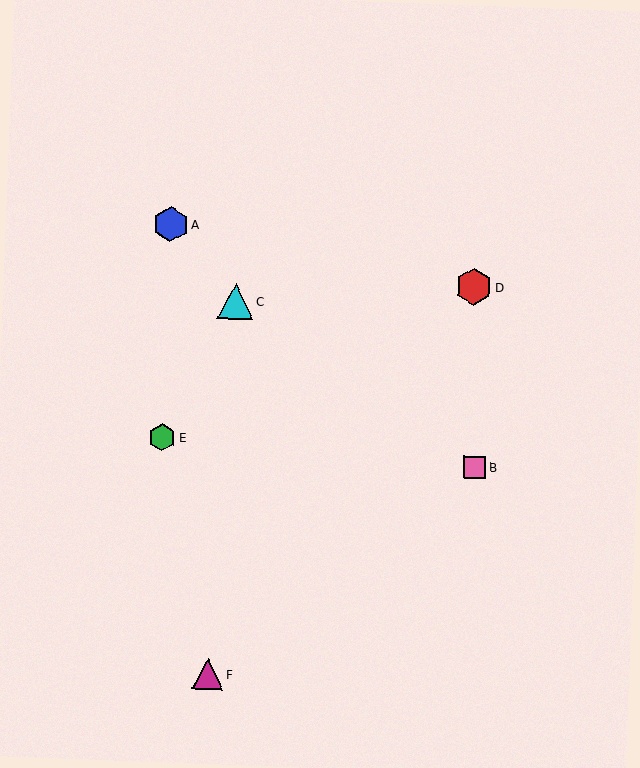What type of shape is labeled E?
Shape E is a green hexagon.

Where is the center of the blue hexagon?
The center of the blue hexagon is at (171, 224).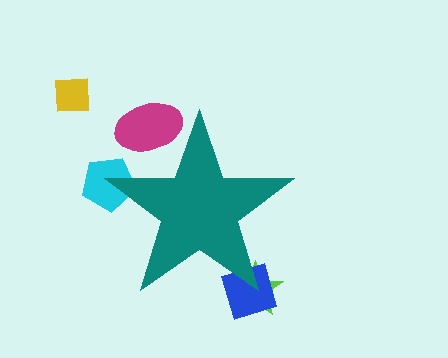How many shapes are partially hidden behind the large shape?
4 shapes are partially hidden.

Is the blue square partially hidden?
Yes, the blue square is partially hidden behind the teal star.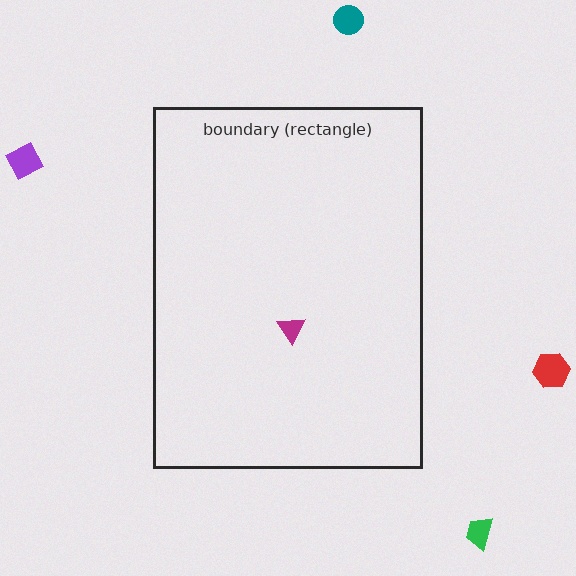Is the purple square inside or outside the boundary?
Outside.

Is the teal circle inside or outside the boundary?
Outside.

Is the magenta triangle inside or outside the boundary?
Inside.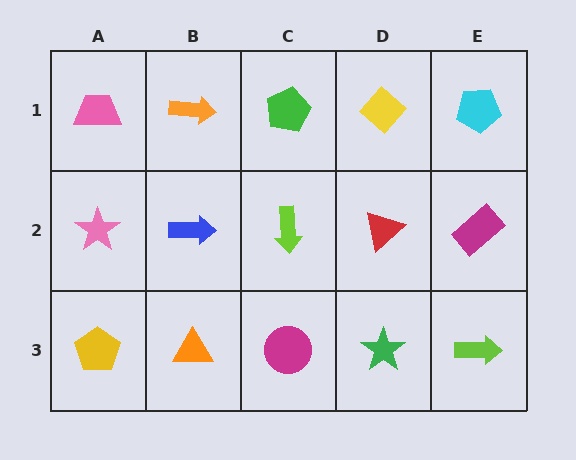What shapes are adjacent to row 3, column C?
A lime arrow (row 2, column C), an orange triangle (row 3, column B), a green star (row 3, column D).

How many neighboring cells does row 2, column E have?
3.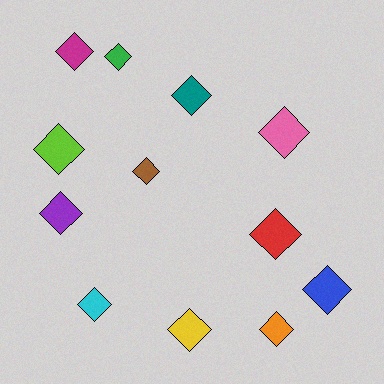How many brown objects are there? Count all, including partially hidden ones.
There is 1 brown object.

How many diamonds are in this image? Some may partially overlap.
There are 12 diamonds.